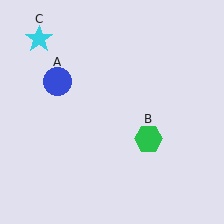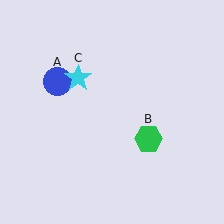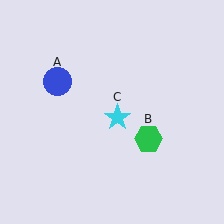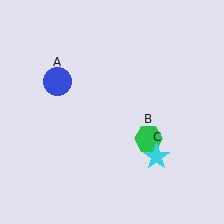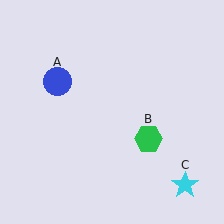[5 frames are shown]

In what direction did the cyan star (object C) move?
The cyan star (object C) moved down and to the right.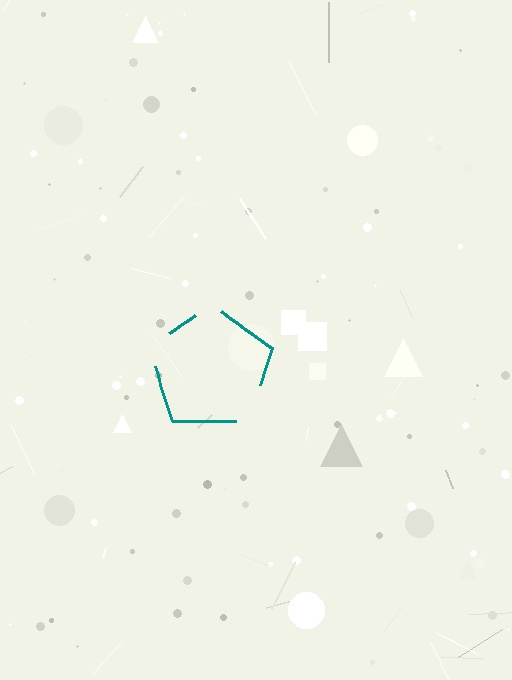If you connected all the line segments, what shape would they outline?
They would outline a pentagon.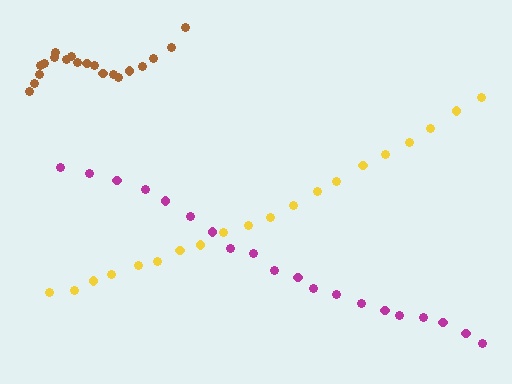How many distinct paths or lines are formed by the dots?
There are 3 distinct paths.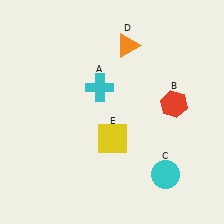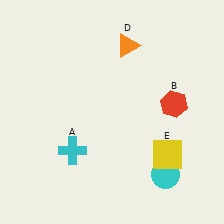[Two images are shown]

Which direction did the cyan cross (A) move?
The cyan cross (A) moved down.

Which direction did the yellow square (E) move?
The yellow square (E) moved right.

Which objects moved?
The objects that moved are: the cyan cross (A), the yellow square (E).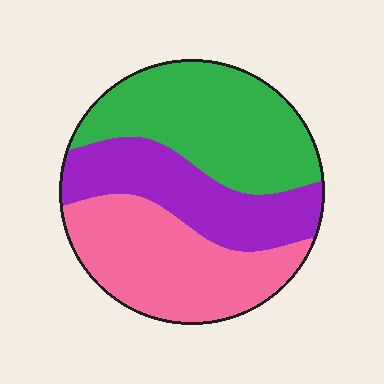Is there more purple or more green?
Green.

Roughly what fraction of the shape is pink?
Pink takes up between a third and a half of the shape.